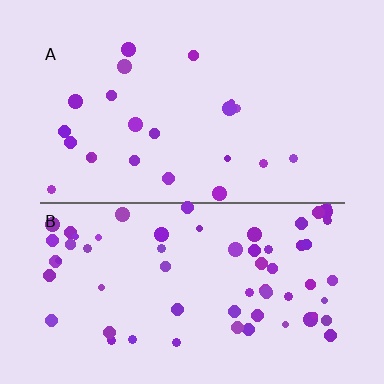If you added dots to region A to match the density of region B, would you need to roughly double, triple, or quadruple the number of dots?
Approximately triple.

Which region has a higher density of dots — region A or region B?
B (the bottom).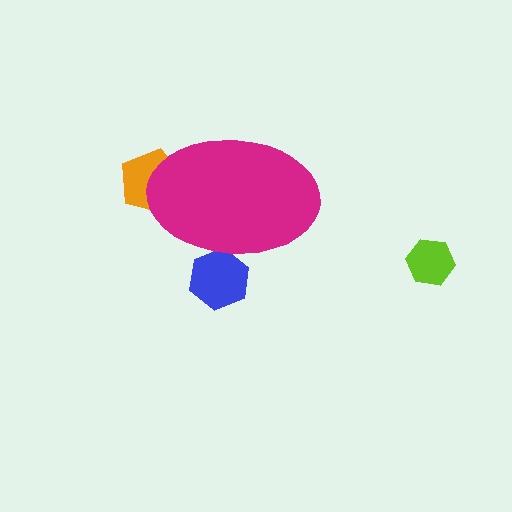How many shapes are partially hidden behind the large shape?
2 shapes are partially hidden.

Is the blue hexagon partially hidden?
Yes, the blue hexagon is partially hidden behind the magenta ellipse.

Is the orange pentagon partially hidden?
Yes, the orange pentagon is partially hidden behind the magenta ellipse.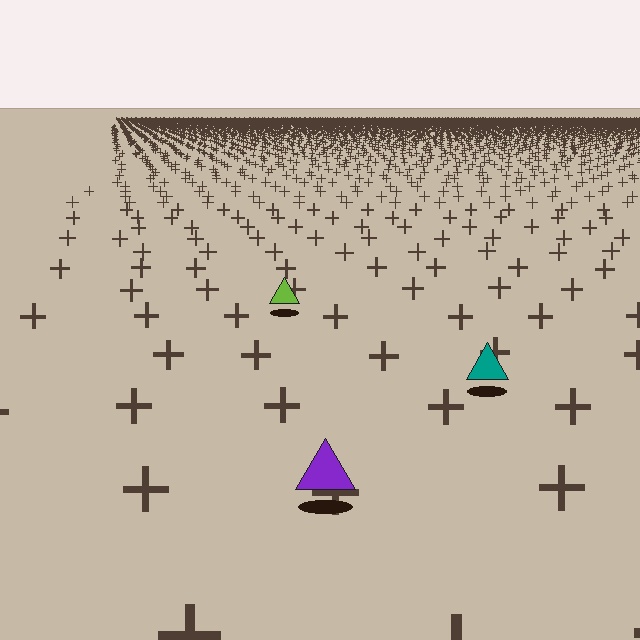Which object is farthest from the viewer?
The lime triangle is farthest from the viewer. It appears smaller and the ground texture around it is denser.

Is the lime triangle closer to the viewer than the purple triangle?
No. The purple triangle is closer — you can tell from the texture gradient: the ground texture is coarser near it.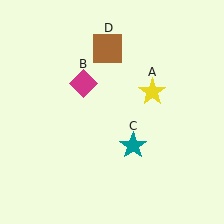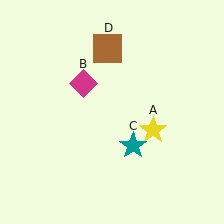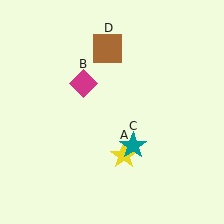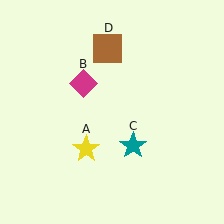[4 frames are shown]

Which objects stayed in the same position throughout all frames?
Magenta diamond (object B) and teal star (object C) and brown square (object D) remained stationary.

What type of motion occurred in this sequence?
The yellow star (object A) rotated clockwise around the center of the scene.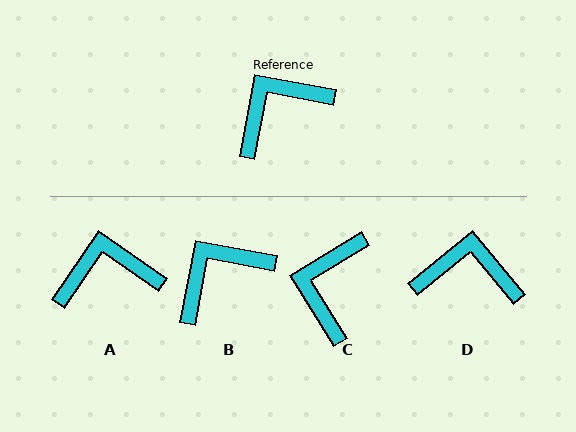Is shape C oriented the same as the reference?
No, it is off by about 42 degrees.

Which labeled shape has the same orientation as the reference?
B.